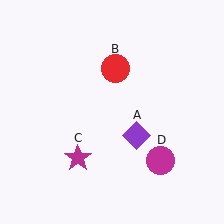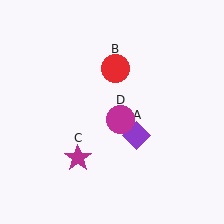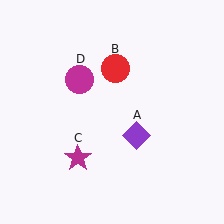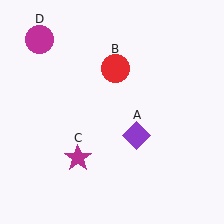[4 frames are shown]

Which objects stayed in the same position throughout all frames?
Purple diamond (object A) and red circle (object B) and magenta star (object C) remained stationary.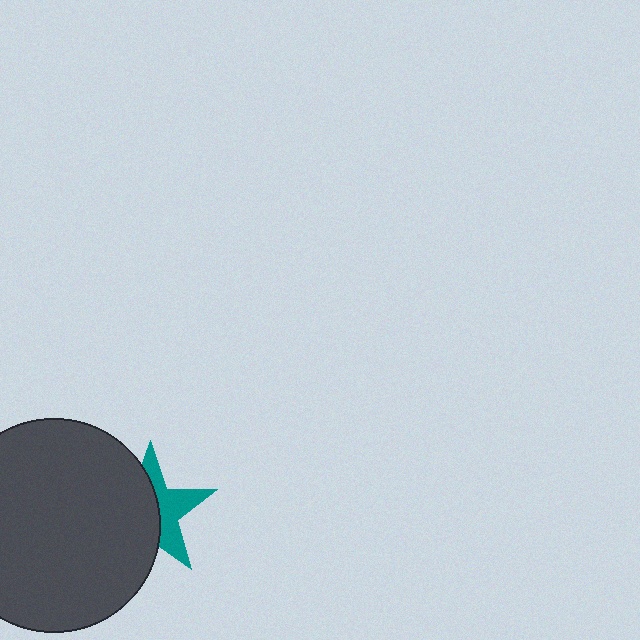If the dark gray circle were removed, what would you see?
You would see the complete teal star.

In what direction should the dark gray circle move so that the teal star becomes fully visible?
The dark gray circle should move left. That is the shortest direction to clear the overlap and leave the teal star fully visible.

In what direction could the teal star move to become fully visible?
The teal star could move right. That would shift it out from behind the dark gray circle entirely.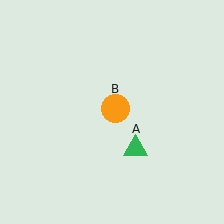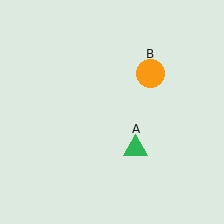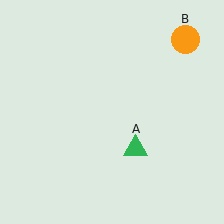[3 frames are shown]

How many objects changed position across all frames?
1 object changed position: orange circle (object B).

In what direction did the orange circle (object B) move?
The orange circle (object B) moved up and to the right.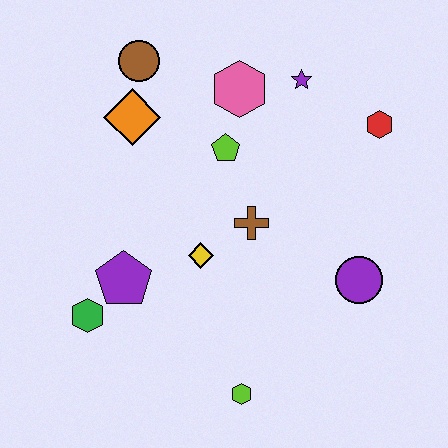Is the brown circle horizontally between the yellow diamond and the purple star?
No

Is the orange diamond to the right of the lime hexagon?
No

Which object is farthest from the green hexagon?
The red hexagon is farthest from the green hexagon.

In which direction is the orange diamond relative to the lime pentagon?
The orange diamond is to the left of the lime pentagon.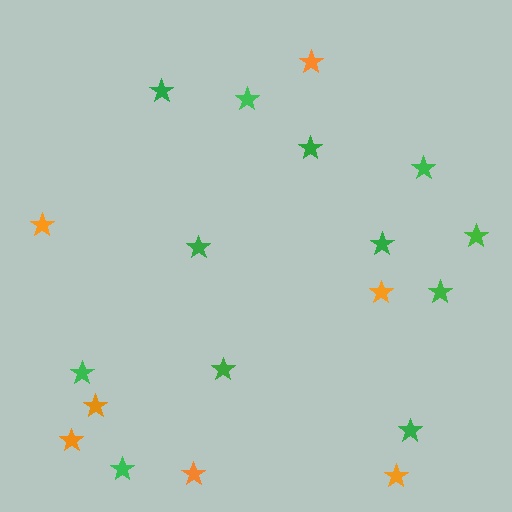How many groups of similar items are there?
There are 2 groups: one group of orange stars (7) and one group of green stars (12).